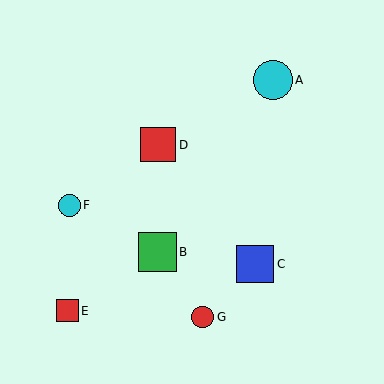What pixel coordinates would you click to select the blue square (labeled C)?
Click at (255, 264) to select the blue square C.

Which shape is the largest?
The cyan circle (labeled A) is the largest.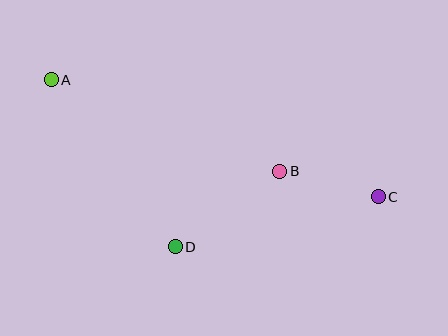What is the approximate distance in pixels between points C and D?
The distance between C and D is approximately 209 pixels.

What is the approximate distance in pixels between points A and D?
The distance between A and D is approximately 208 pixels.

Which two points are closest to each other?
Points B and C are closest to each other.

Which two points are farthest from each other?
Points A and C are farthest from each other.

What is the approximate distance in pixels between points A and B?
The distance between A and B is approximately 246 pixels.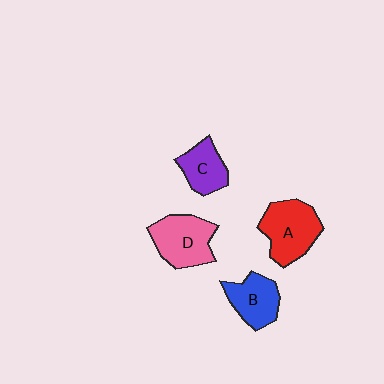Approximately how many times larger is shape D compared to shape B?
Approximately 1.2 times.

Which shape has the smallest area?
Shape C (purple).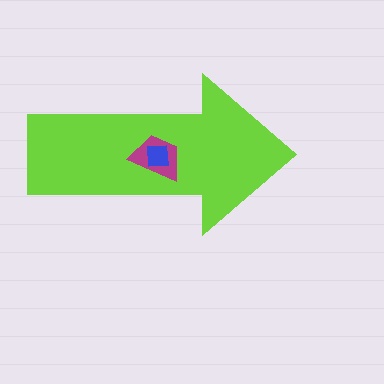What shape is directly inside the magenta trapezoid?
The blue square.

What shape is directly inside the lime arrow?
The magenta trapezoid.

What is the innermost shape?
The blue square.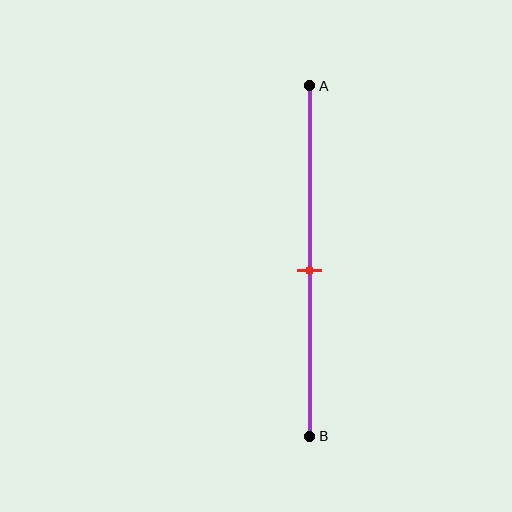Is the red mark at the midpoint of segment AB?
Yes, the mark is approximately at the midpoint.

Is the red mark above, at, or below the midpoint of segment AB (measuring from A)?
The red mark is approximately at the midpoint of segment AB.